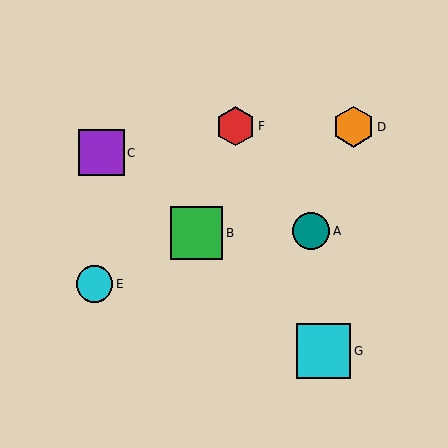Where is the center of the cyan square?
The center of the cyan square is at (323, 351).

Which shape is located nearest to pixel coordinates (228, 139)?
The red hexagon (labeled F) at (235, 126) is nearest to that location.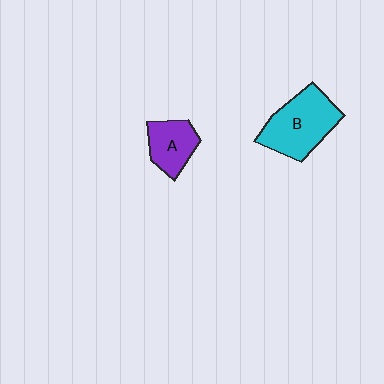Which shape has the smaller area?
Shape A (purple).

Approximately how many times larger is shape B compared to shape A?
Approximately 1.7 times.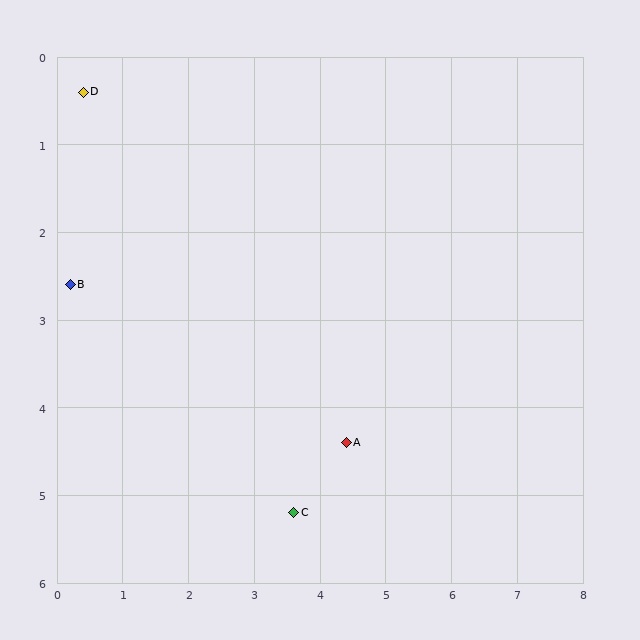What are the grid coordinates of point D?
Point D is at approximately (0.4, 0.4).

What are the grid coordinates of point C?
Point C is at approximately (3.6, 5.2).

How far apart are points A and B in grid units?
Points A and B are about 4.6 grid units apart.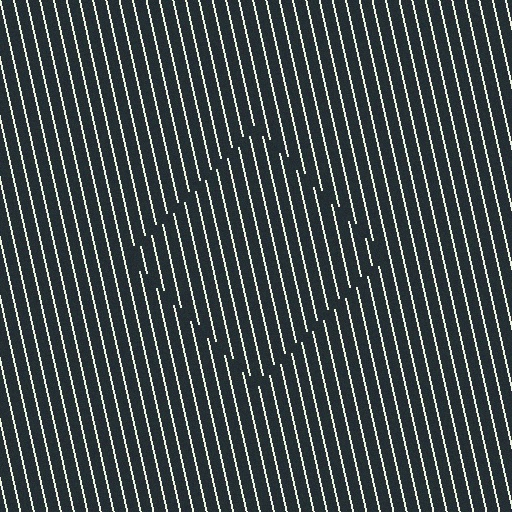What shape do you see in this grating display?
An illusory square. The interior of the shape contains the same grating, shifted by half a period — the contour is defined by the phase discontinuity where line-ends from the inner and outer gratings abut.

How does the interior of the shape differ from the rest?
The interior of the shape contains the same grating, shifted by half a period — the contour is defined by the phase discontinuity where line-ends from the inner and outer gratings abut.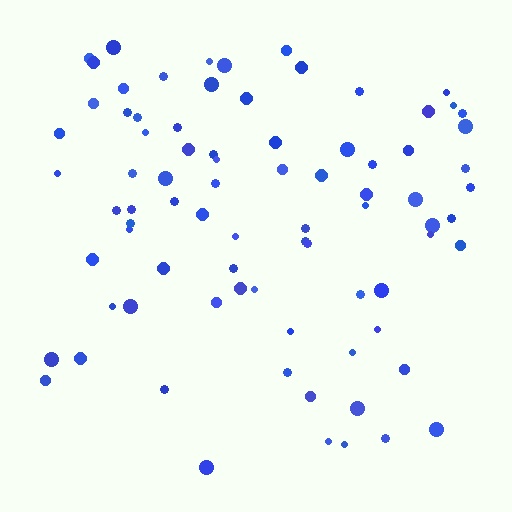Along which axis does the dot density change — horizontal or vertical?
Vertical.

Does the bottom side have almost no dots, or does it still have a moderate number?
Still a moderate number, just noticeably fewer than the top.